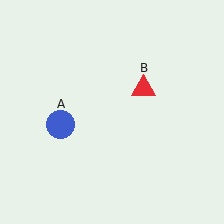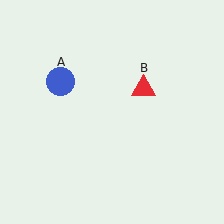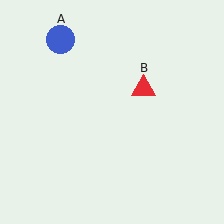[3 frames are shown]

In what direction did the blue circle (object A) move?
The blue circle (object A) moved up.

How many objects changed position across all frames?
1 object changed position: blue circle (object A).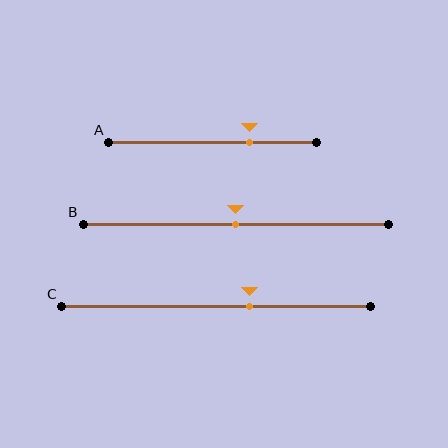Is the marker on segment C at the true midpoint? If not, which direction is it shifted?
No, the marker on segment C is shifted to the right by about 11% of the segment length.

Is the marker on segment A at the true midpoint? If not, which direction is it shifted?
No, the marker on segment A is shifted to the right by about 18% of the segment length.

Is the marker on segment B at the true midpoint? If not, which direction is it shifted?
Yes, the marker on segment B is at the true midpoint.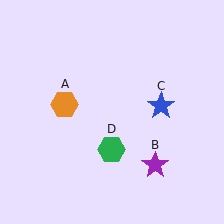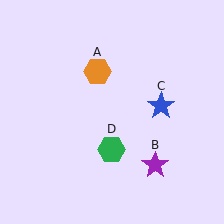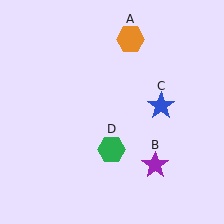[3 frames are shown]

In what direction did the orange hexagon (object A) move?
The orange hexagon (object A) moved up and to the right.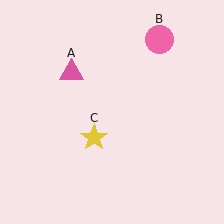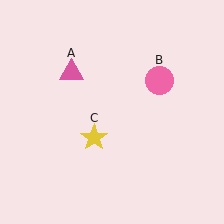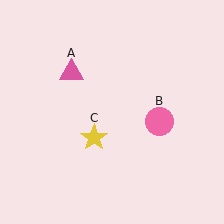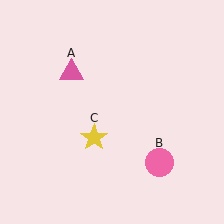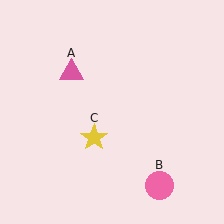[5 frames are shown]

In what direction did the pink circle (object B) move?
The pink circle (object B) moved down.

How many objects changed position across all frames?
1 object changed position: pink circle (object B).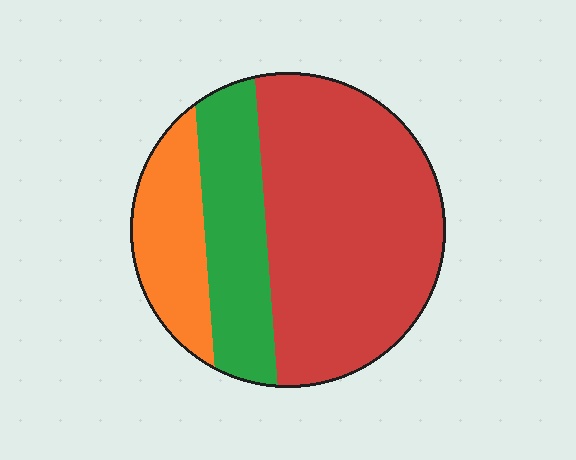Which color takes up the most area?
Red, at roughly 60%.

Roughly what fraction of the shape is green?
Green takes up about one quarter (1/4) of the shape.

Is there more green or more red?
Red.